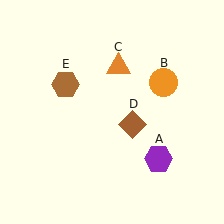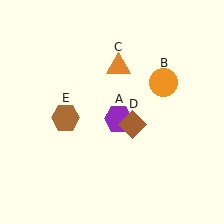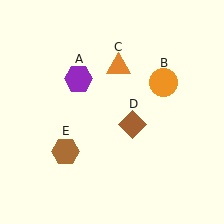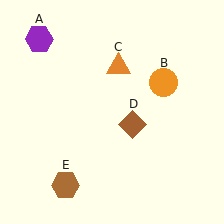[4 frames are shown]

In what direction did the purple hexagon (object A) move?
The purple hexagon (object A) moved up and to the left.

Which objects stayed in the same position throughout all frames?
Orange circle (object B) and orange triangle (object C) and brown diamond (object D) remained stationary.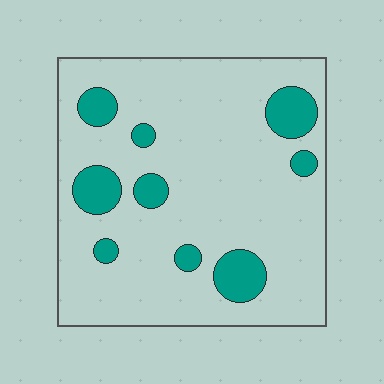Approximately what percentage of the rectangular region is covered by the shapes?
Approximately 15%.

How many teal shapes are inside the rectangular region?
9.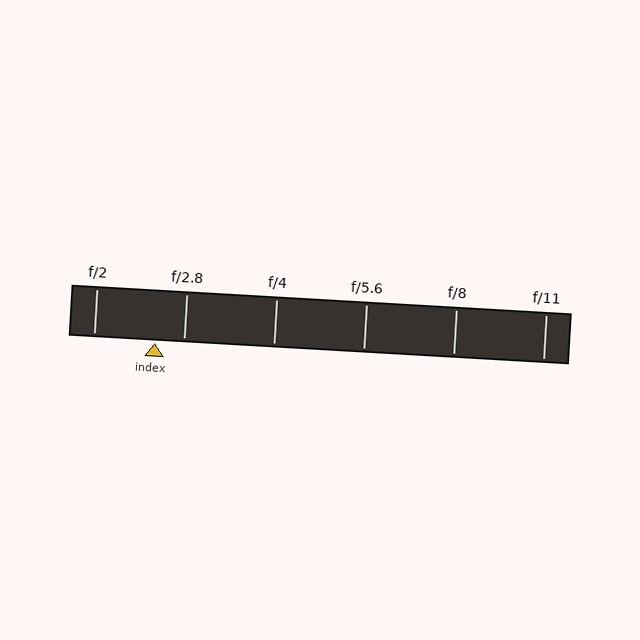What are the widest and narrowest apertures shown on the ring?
The widest aperture shown is f/2 and the narrowest is f/11.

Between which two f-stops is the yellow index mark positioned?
The index mark is between f/2 and f/2.8.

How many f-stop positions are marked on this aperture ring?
There are 6 f-stop positions marked.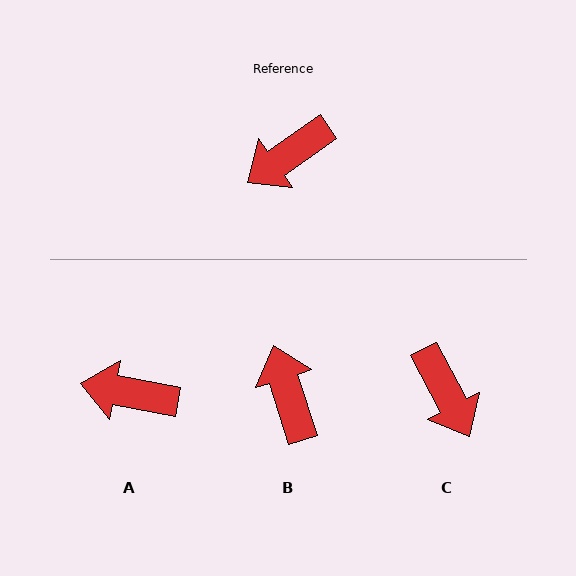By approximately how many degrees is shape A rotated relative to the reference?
Approximately 46 degrees clockwise.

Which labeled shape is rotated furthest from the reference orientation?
B, about 107 degrees away.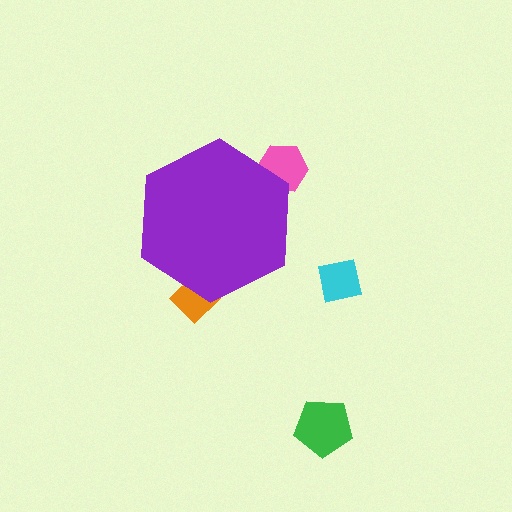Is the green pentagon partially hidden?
No, the green pentagon is fully visible.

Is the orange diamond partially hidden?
Yes, the orange diamond is partially hidden behind the purple hexagon.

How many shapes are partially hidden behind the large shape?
2 shapes are partially hidden.